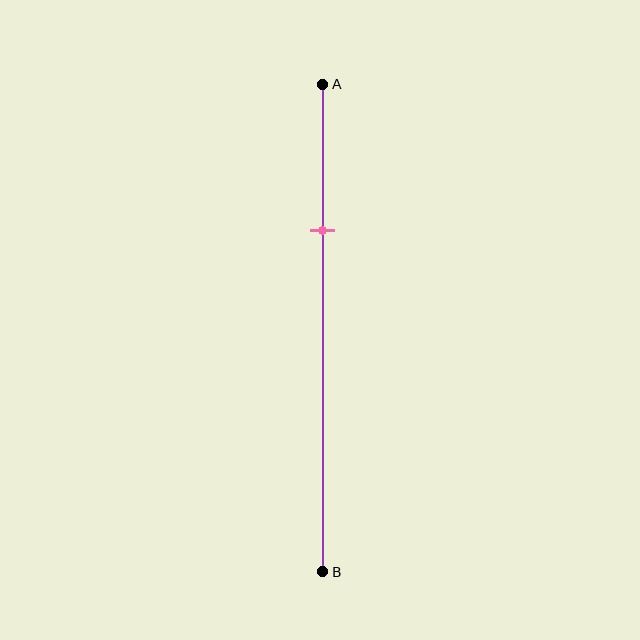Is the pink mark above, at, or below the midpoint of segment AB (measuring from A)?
The pink mark is above the midpoint of segment AB.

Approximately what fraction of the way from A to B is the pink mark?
The pink mark is approximately 30% of the way from A to B.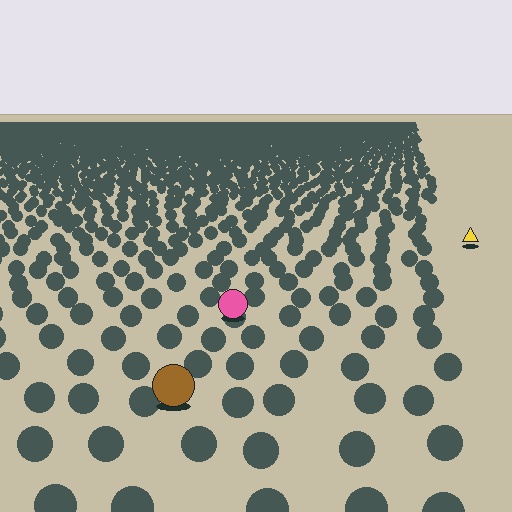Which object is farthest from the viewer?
The yellow triangle is farthest from the viewer. It appears smaller and the ground texture around it is denser.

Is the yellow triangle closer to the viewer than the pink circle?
No. The pink circle is closer — you can tell from the texture gradient: the ground texture is coarser near it.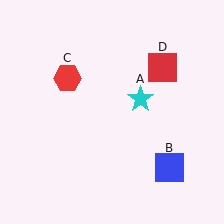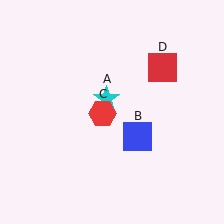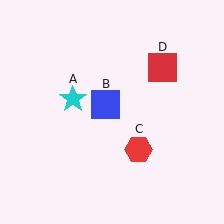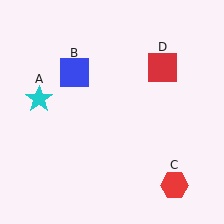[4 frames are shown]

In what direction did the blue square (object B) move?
The blue square (object B) moved up and to the left.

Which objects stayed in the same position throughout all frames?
Red square (object D) remained stationary.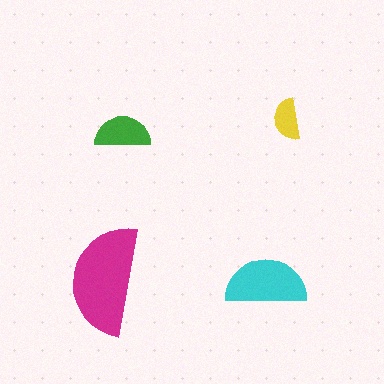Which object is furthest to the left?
The magenta semicircle is leftmost.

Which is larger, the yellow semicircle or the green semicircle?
The green one.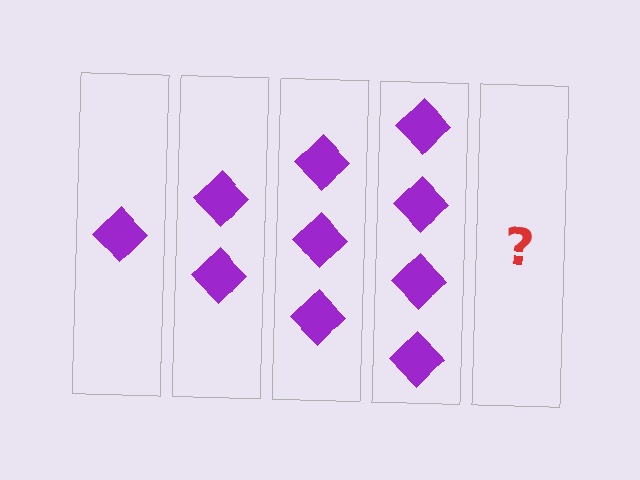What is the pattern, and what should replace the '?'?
The pattern is that each step adds one more diamond. The '?' should be 5 diamonds.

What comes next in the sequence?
The next element should be 5 diamonds.